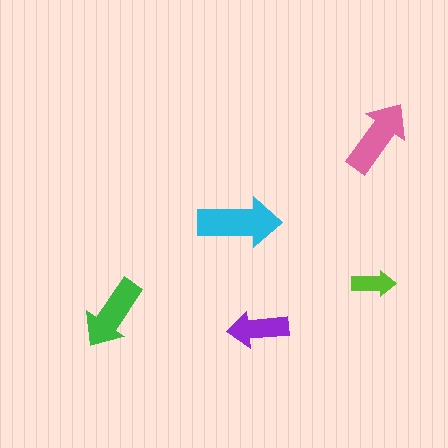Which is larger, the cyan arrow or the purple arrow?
The cyan one.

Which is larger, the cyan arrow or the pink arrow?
The cyan one.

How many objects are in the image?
There are 5 objects in the image.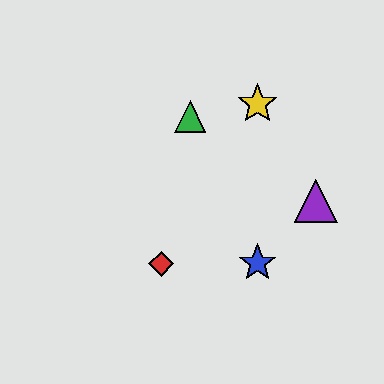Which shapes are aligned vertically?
The blue star, the yellow star are aligned vertically.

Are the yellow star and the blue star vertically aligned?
Yes, both are at x≈258.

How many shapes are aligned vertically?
2 shapes (the blue star, the yellow star) are aligned vertically.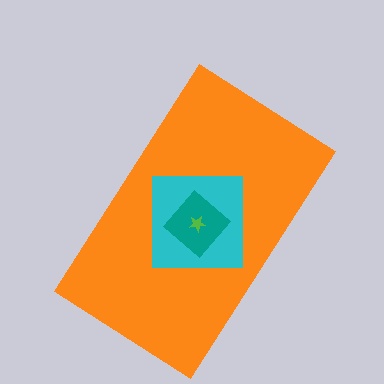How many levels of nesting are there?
4.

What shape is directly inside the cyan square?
The teal diamond.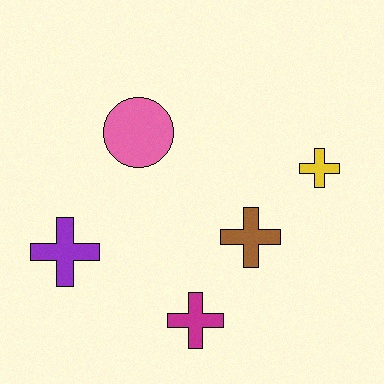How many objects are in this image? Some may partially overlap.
There are 5 objects.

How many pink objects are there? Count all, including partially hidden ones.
There is 1 pink object.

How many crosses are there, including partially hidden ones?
There are 4 crosses.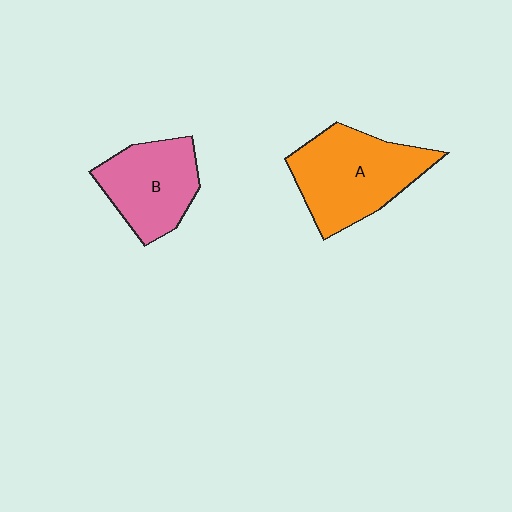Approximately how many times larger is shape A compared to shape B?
Approximately 1.3 times.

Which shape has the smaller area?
Shape B (pink).